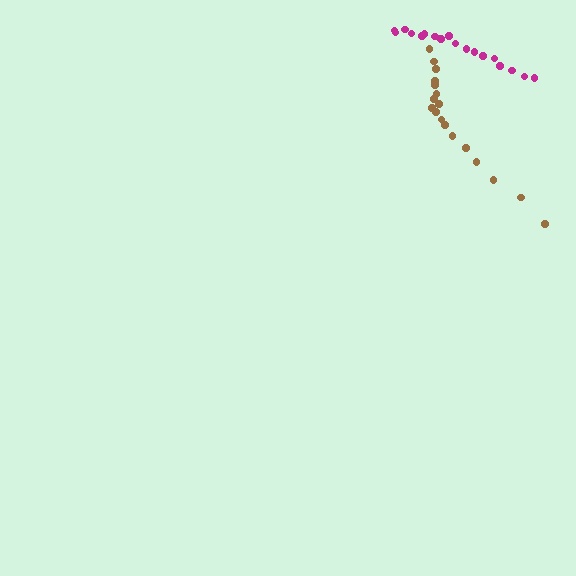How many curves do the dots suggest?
There are 2 distinct paths.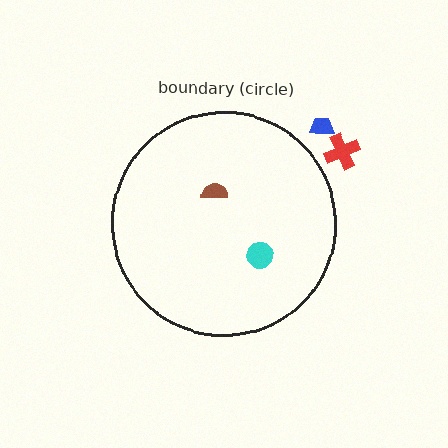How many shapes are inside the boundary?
2 inside, 2 outside.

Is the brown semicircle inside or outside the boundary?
Inside.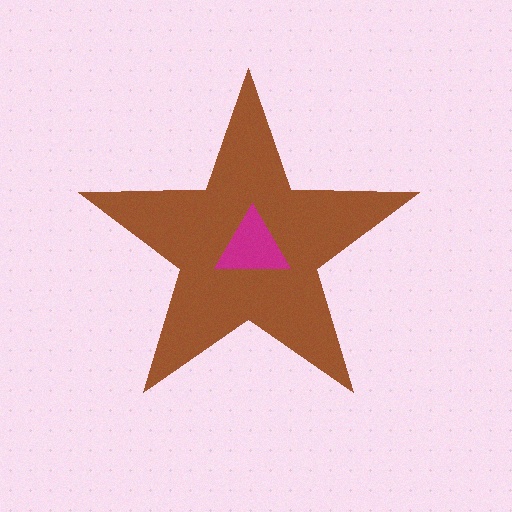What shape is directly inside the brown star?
The magenta triangle.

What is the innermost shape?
The magenta triangle.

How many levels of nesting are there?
2.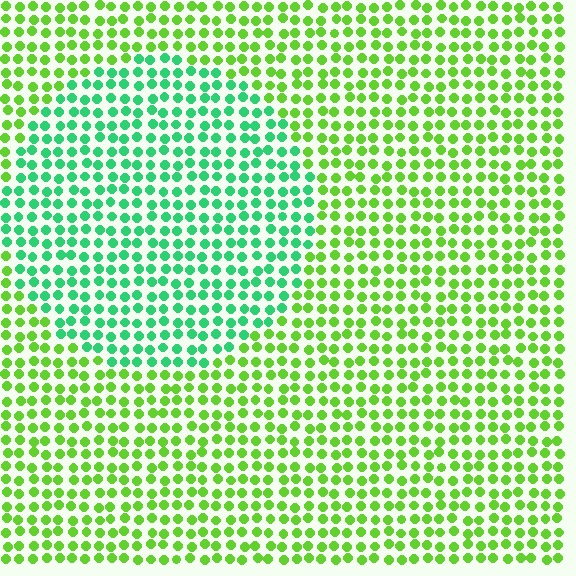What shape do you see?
I see a circle.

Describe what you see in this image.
The image is filled with small lime elements in a uniform arrangement. A circle-shaped region is visible where the elements are tinted to a slightly different hue, forming a subtle color boundary.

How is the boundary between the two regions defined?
The boundary is defined purely by a slight shift in hue (about 45 degrees). Spacing, size, and orientation are identical on both sides.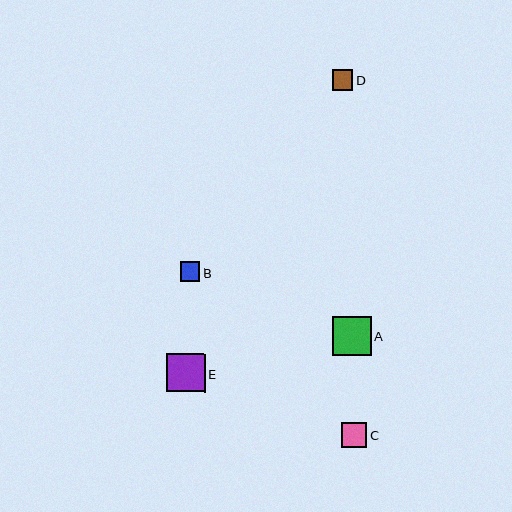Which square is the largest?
Square E is the largest with a size of approximately 39 pixels.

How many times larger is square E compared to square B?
Square E is approximately 2.0 times the size of square B.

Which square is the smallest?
Square B is the smallest with a size of approximately 19 pixels.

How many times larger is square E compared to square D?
Square E is approximately 1.9 times the size of square D.